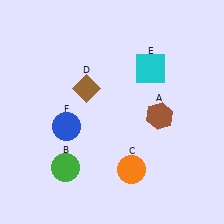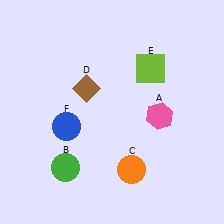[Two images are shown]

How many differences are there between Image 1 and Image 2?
There are 2 differences between the two images.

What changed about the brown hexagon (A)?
In Image 1, A is brown. In Image 2, it changed to pink.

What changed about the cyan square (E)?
In Image 1, E is cyan. In Image 2, it changed to lime.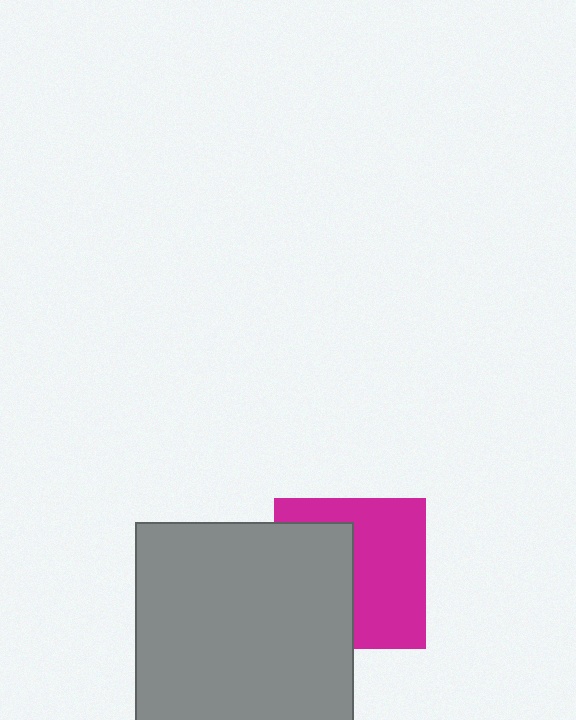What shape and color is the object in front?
The object in front is a gray square.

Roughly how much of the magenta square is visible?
About half of it is visible (roughly 56%).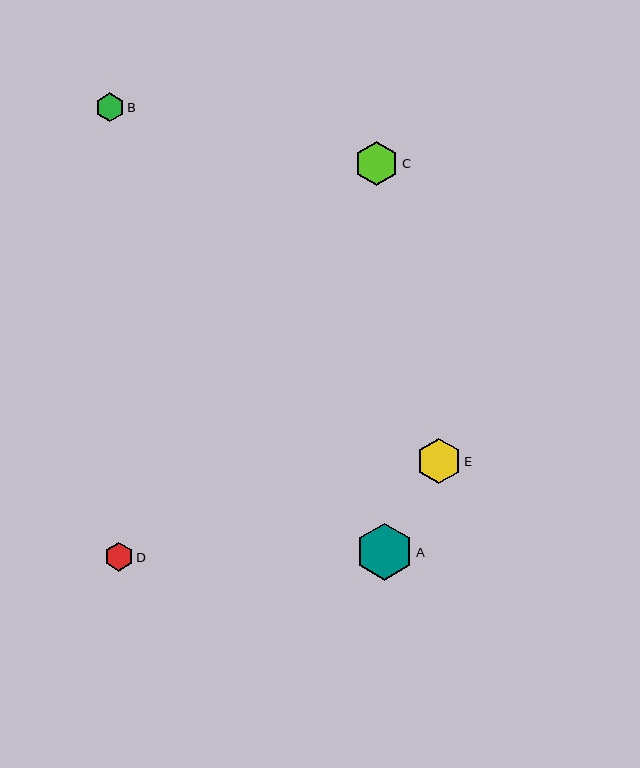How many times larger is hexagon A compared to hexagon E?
Hexagon A is approximately 1.3 times the size of hexagon E.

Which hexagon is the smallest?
Hexagon B is the smallest with a size of approximately 29 pixels.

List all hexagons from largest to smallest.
From largest to smallest: A, E, C, D, B.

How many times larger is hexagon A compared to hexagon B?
Hexagon A is approximately 2.0 times the size of hexagon B.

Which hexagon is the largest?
Hexagon A is the largest with a size of approximately 57 pixels.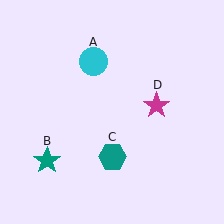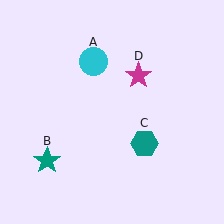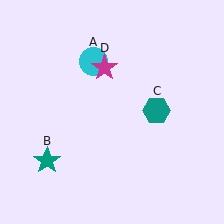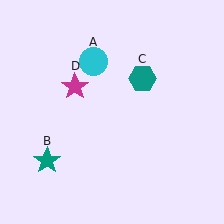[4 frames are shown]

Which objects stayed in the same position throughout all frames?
Cyan circle (object A) and teal star (object B) remained stationary.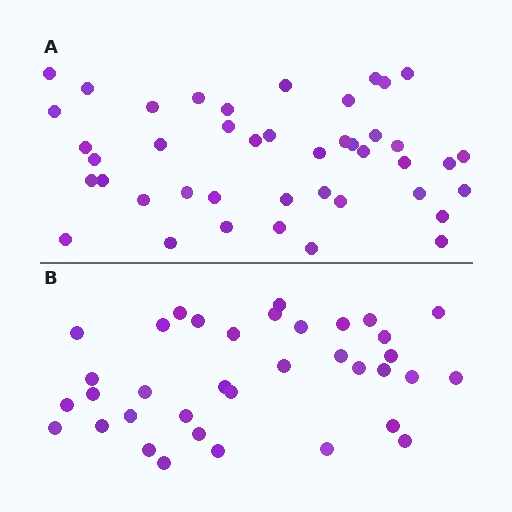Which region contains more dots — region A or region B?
Region A (the top region) has more dots.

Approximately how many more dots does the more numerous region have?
Region A has roughly 8 or so more dots than region B.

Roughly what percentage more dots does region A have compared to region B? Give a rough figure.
About 20% more.